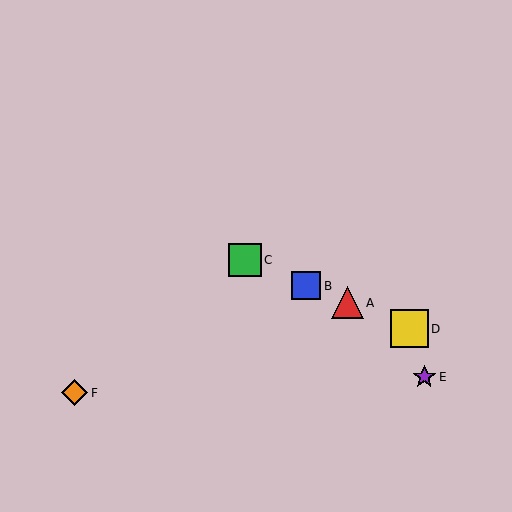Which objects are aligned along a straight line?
Objects A, B, C, D are aligned along a straight line.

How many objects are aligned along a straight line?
4 objects (A, B, C, D) are aligned along a straight line.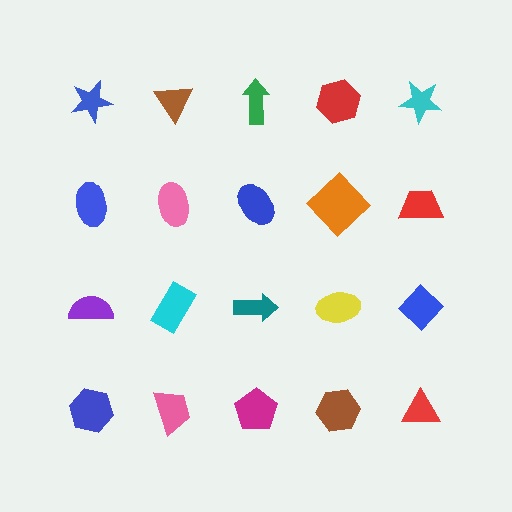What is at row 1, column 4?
A red hexagon.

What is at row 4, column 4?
A brown hexagon.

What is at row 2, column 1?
A blue ellipse.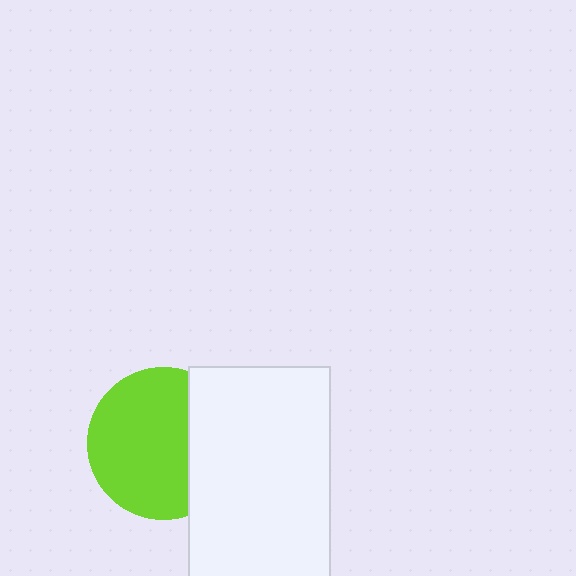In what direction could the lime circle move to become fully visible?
The lime circle could move left. That would shift it out from behind the white rectangle entirely.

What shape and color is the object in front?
The object in front is a white rectangle.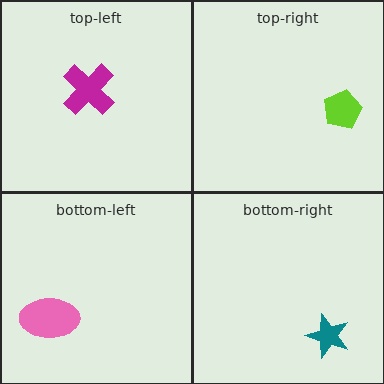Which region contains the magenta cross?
The top-left region.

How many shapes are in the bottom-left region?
1.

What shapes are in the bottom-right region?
The teal star.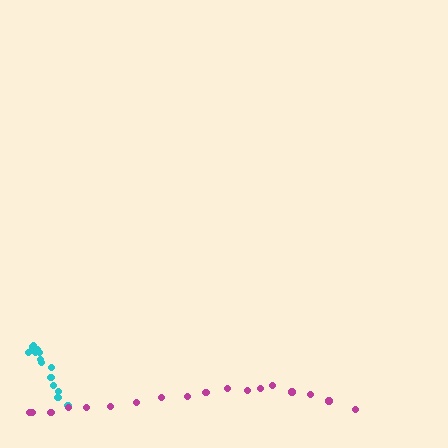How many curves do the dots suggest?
There are 2 distinct paths.